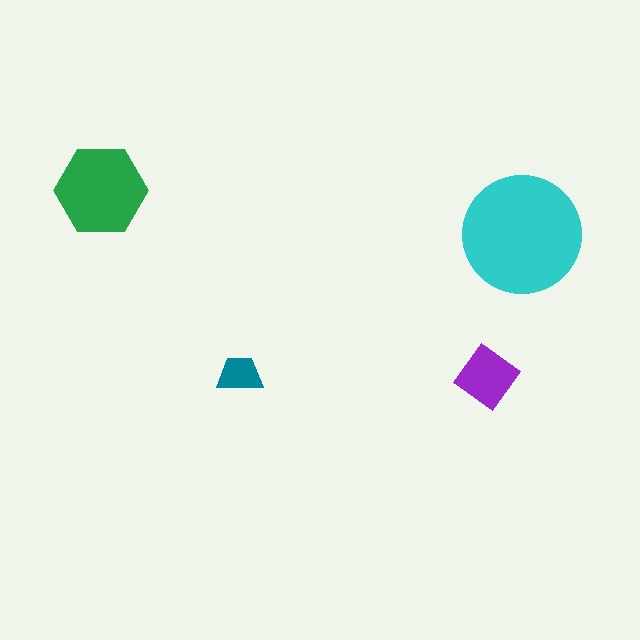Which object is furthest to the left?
The green hexagon is leftmost.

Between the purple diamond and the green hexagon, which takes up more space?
The green hexagon.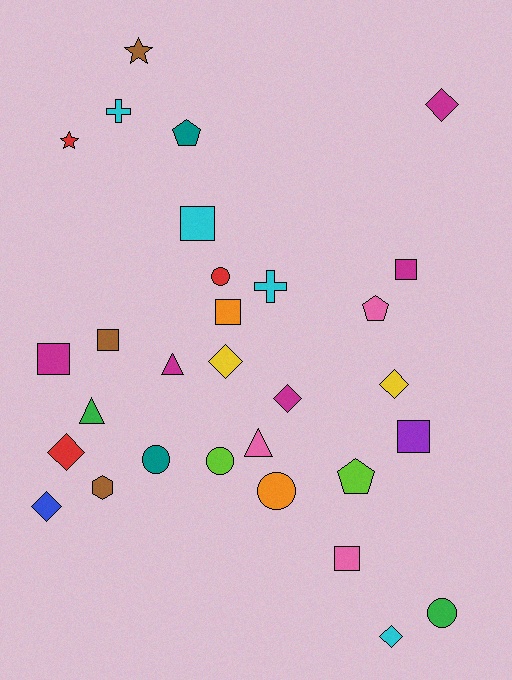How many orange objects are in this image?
There are 2 orange objects.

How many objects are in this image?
There are 30 objects.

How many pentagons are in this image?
There are 3 pentagons.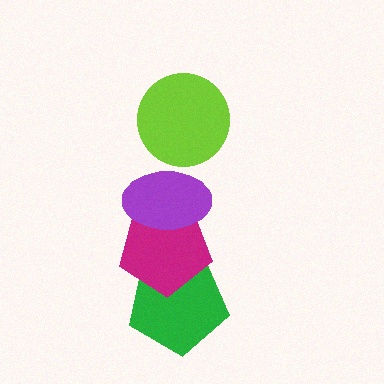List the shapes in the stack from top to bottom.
From top to bottom: the lime circle, the purple ellipse, the magenta pentagon, the green pentagon.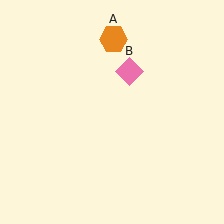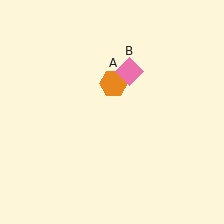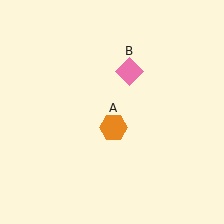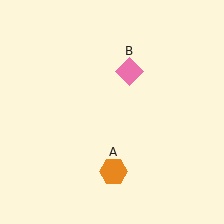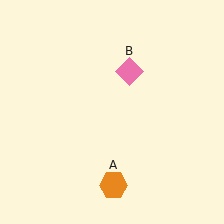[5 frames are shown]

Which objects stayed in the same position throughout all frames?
Pink diamond (object B) remained stationary.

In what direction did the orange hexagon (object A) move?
The orange hexagon (object A) moved down.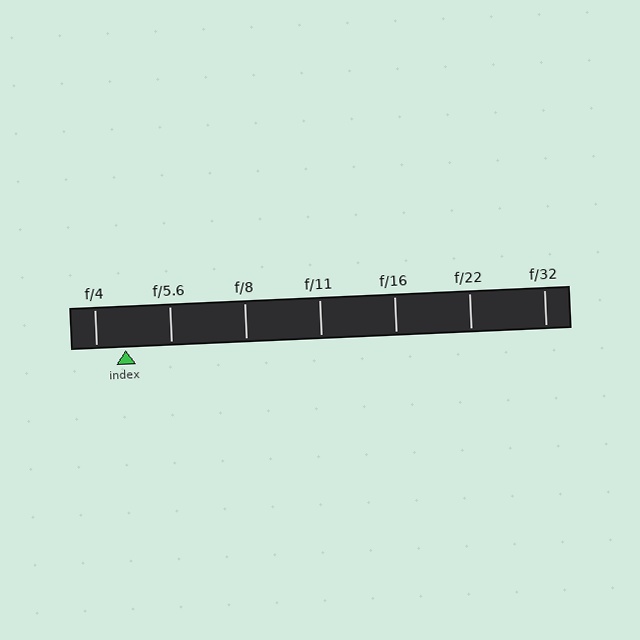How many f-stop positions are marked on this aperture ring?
There are 7 f-stop positions marked.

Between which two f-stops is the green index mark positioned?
The index mark is between f/4 and f/5.6.